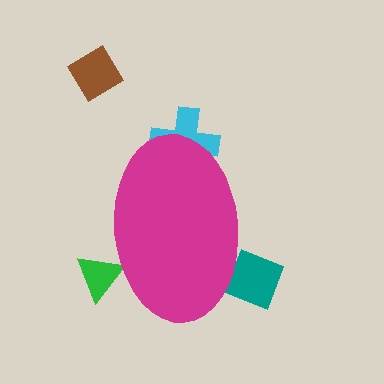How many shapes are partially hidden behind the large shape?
3 shapes are partially hidden.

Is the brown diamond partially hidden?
No, the brown diamond is fully visible.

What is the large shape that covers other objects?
A magenta ellipse.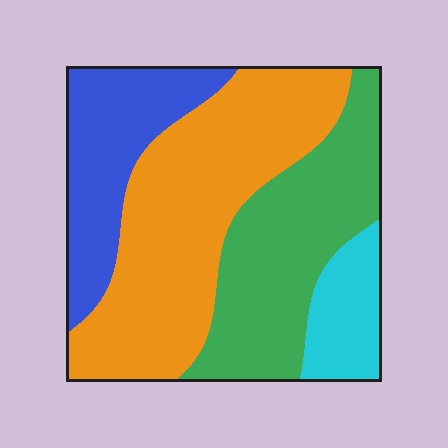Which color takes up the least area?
Cyan, at roughly 10%.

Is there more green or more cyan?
Green.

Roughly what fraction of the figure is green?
Green covers 29% of the figure.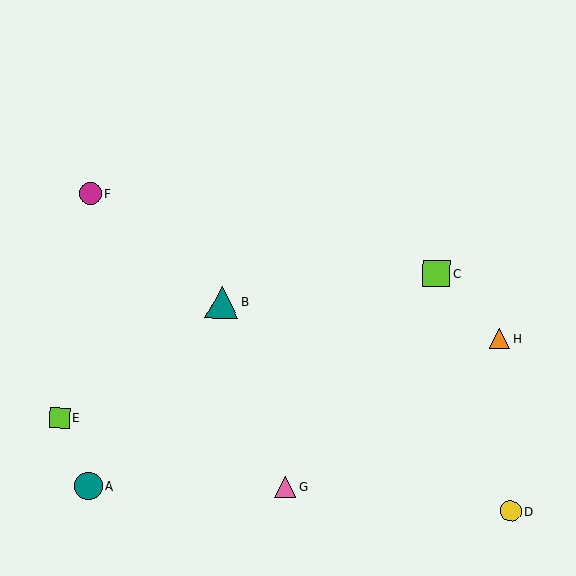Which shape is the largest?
The teal triangle (labeled B) is the largest.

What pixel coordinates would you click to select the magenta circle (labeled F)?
Click at (90, 194) to select the magenta circle F.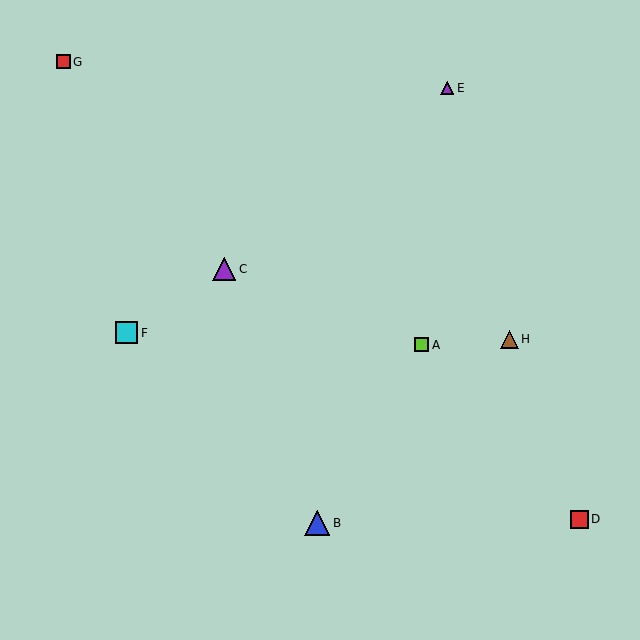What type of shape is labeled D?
Shape D is a red square.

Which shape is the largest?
The blue triangle (labeled B) is the largest.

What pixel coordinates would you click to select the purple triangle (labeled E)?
Click at (447, 88) to select the purple triangle E.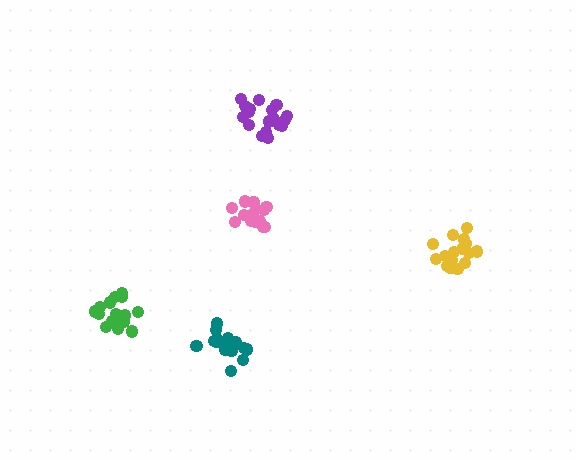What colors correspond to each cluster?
The clusters are colored: green, teal, pink, yellow, purple.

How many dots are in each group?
Group 1: 17 dots, Group 2: 16 dots, Group 3: 14 dots, Group 4: 17 dots, Group 5: 18 dots (82 total).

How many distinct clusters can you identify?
There are 5 distinct clusters.